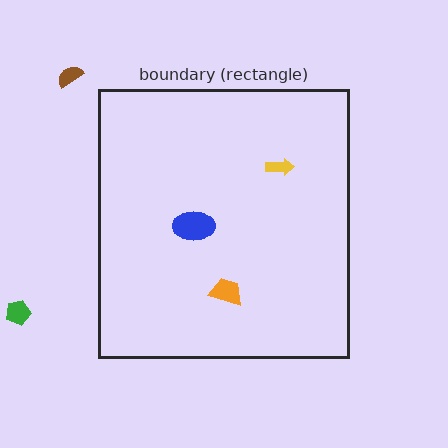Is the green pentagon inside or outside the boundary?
Outside.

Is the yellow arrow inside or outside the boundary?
Inside.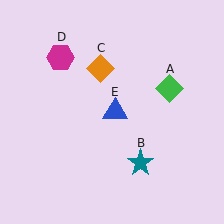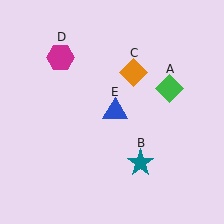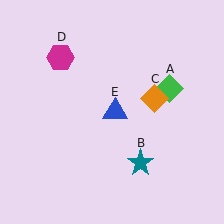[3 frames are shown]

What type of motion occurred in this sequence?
The orange diamond (object C) rotated clockwise around the center of the scene.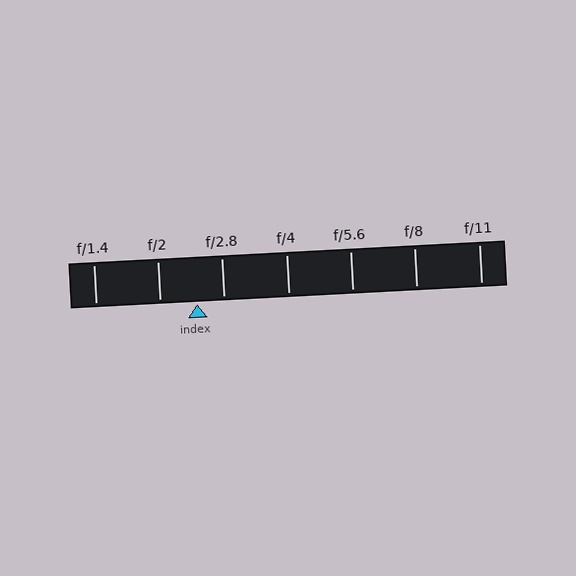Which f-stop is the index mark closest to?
The index mark is closest to f/2.8.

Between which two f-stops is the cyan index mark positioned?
The index mark is between f/2 and f/2.8.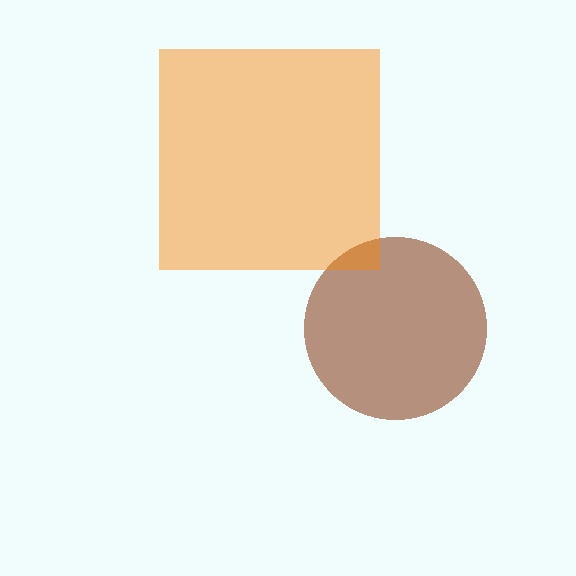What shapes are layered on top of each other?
The layered shapes are: a brown circle, an orange square.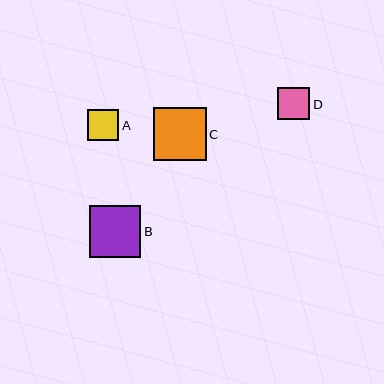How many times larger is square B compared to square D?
Square B is approximately 1.6 times the size of square D.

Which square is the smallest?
Square A is the smallest with a size of approximately 31 pixels.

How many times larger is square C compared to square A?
Square C is approximately 1.7 times the size of square A.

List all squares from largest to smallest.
From largest to smallest: C, B, D, A.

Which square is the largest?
Square C is the largest with a size of approximately 53 pixels.